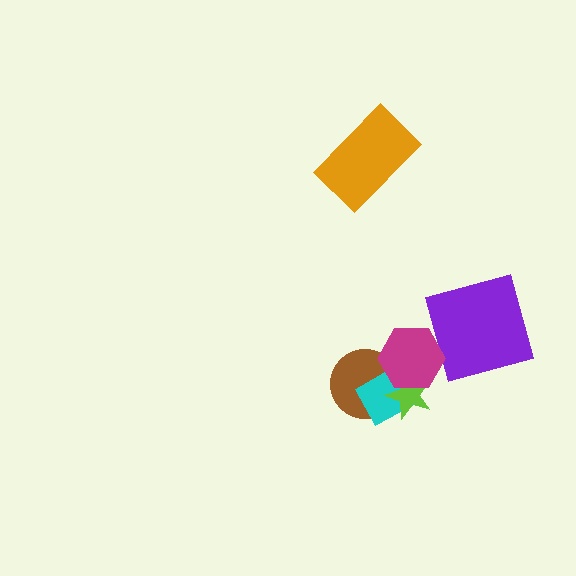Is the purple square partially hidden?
No, no other shape covers it.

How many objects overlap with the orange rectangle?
0 objects overlap with the orange rectangle.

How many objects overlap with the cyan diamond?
3 objects overlap with the cyan diamond.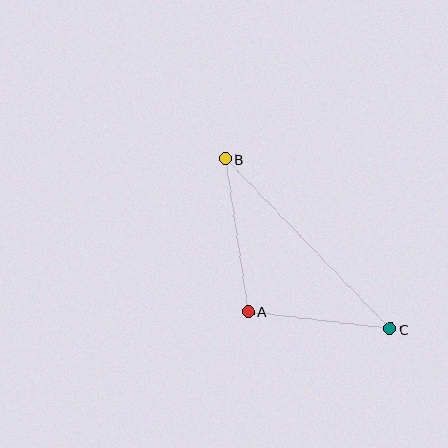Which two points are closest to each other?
Points A and C are closest to each other.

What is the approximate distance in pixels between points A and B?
The distance between A and B is approximately 154 pixels.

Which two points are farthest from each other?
Points B and C are farthest from each other.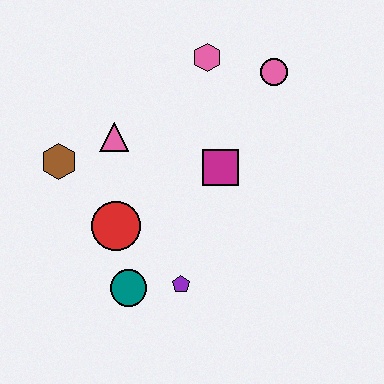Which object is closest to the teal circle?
The purple pentagon is closest to the teal circle.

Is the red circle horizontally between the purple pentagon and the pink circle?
No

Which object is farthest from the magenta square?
The brown hexagon is farthest from the magenta square.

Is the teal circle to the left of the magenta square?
Yes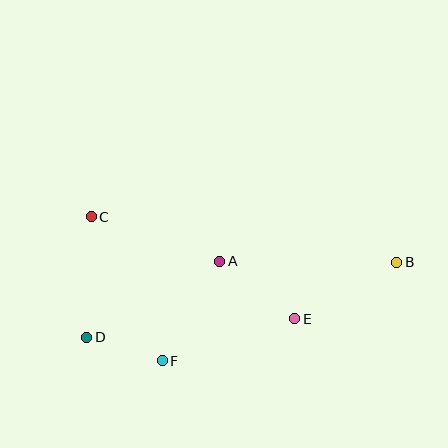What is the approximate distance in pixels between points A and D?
The distance between A and D is approximately 153 pixels.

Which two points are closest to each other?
Points D and F are closest to each other.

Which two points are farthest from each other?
Points B and D are farthest from each other.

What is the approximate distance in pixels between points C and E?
The distance between C and E is approximately 228 pixels.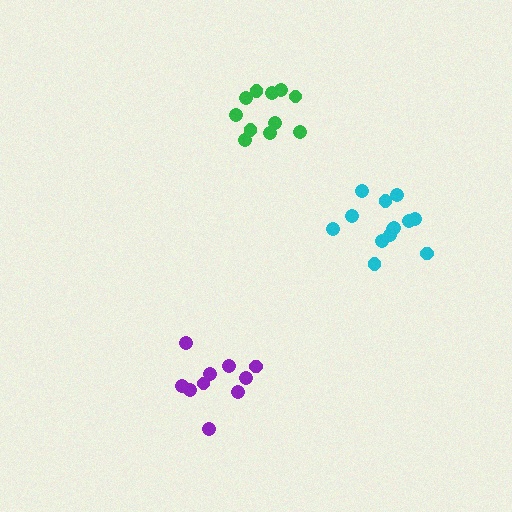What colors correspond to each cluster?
The clusters are colored: green, cyan, purple.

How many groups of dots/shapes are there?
There are 3 groups.